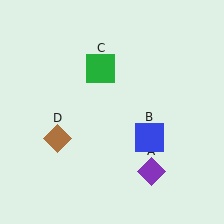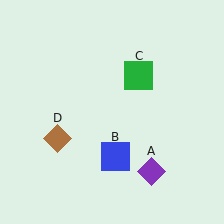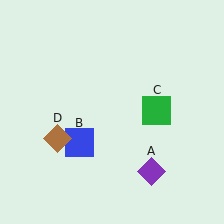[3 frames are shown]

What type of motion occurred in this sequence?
The blue square (object B), green square (object C) rotated clockwise around the center of the scene.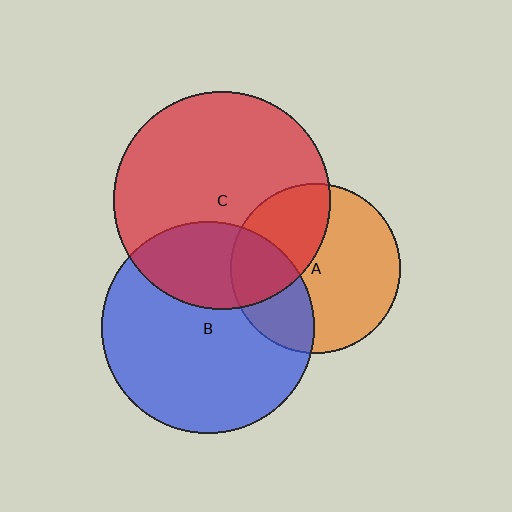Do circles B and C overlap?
Yes.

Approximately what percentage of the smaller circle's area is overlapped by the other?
Approximately 30%.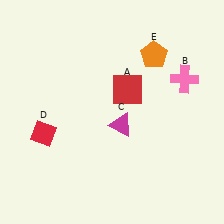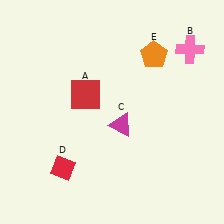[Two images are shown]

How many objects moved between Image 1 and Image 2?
3 objects moved between the two images.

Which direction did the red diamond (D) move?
The red diamond (D) moved down.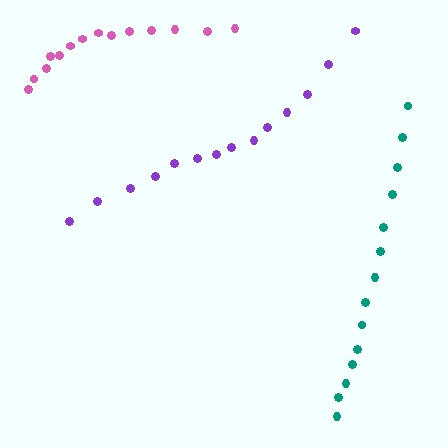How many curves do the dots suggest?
There are 3 distinct paths.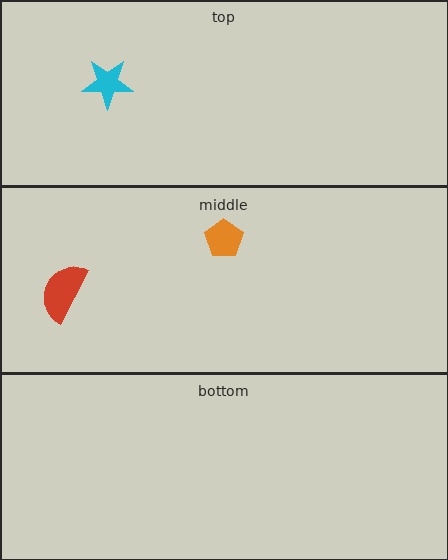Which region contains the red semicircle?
The middle region.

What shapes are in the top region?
The cyan star.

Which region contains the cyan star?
The top region.